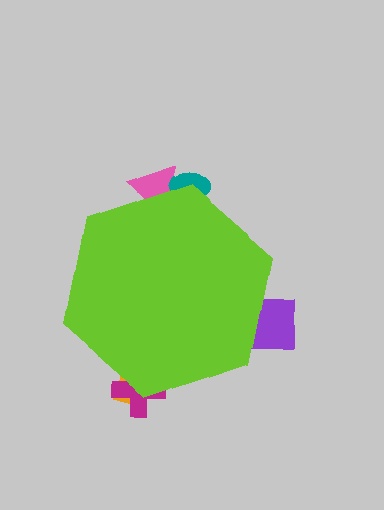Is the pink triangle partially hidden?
Yes, the pink triangle is partially hidden behind the lime hexagon.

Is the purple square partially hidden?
Yes, the purple square is partially hidden behind the lime hexagon.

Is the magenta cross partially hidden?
Yes, the magenta cross is partially hidden behind the lime hexagon.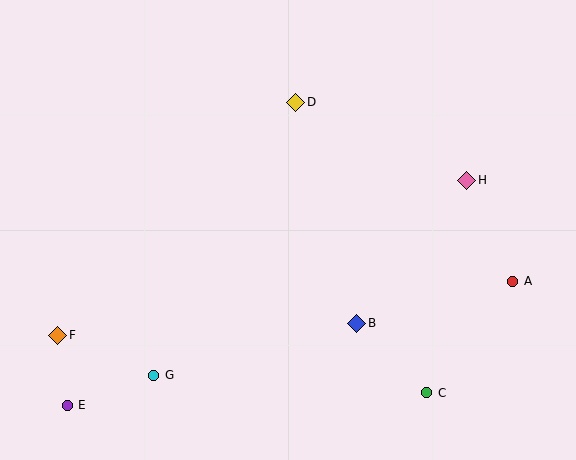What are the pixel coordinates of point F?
Point F is at (58, 335).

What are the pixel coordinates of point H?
Point H is at (467, 180).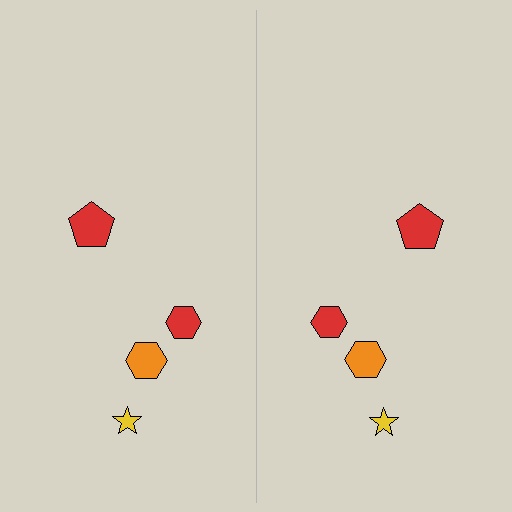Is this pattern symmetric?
Yes, this pattern has bilateral (reflection) symmetry.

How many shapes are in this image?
There are 8 shapes in this image.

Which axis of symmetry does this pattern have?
The pattern has a vertical axis of symmetry running through the center of the image.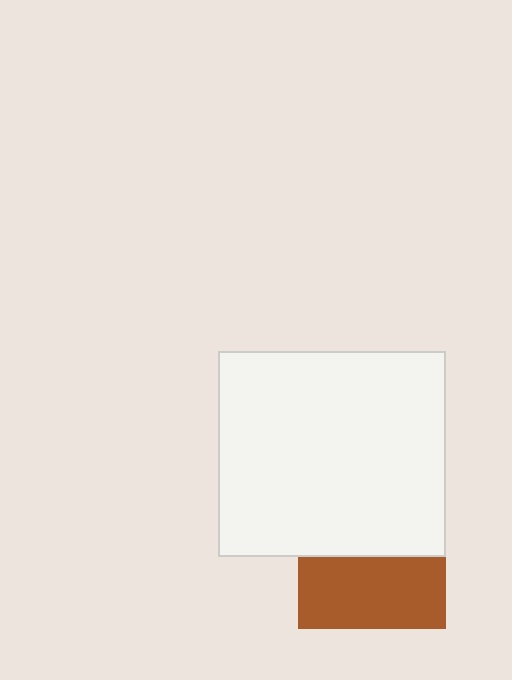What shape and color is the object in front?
The object in front is a white rectangle.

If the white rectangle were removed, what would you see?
You would see the complete brown square.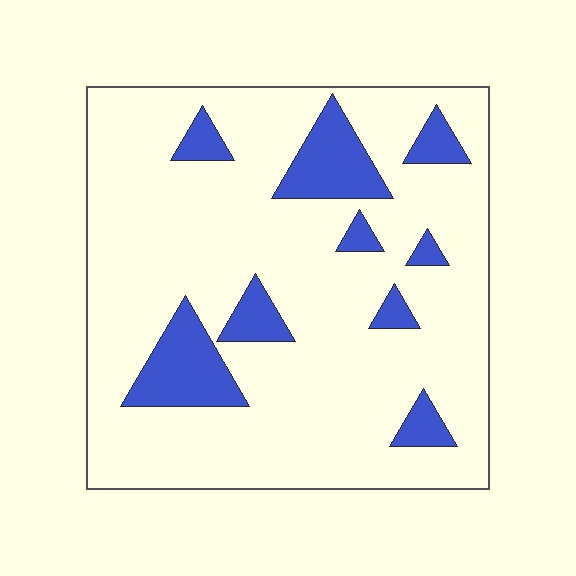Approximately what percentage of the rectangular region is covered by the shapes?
Approximately 15%.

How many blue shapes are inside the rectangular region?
9.